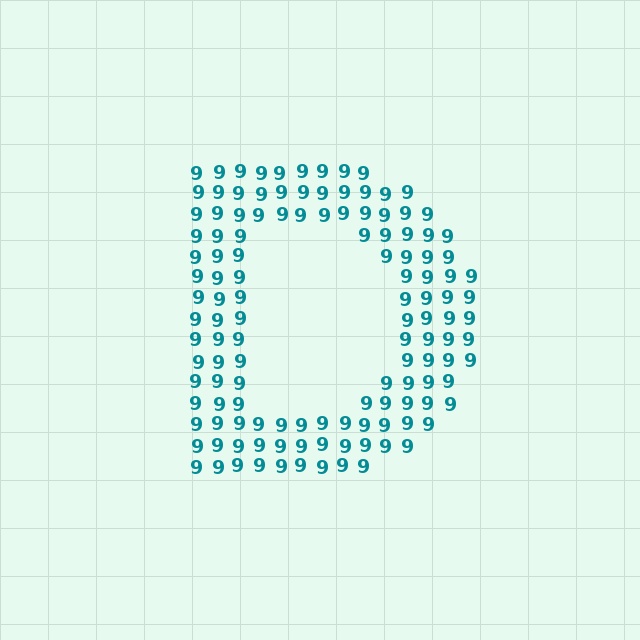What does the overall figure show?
The overall figure shows the letter D.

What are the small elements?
The small elements are digit 9's.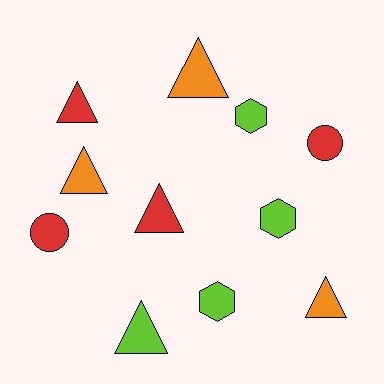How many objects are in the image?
There are 11 objects.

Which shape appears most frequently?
Triangle, with 6 objects.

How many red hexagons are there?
There are no red hexagons.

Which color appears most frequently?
Red, with 4 objects.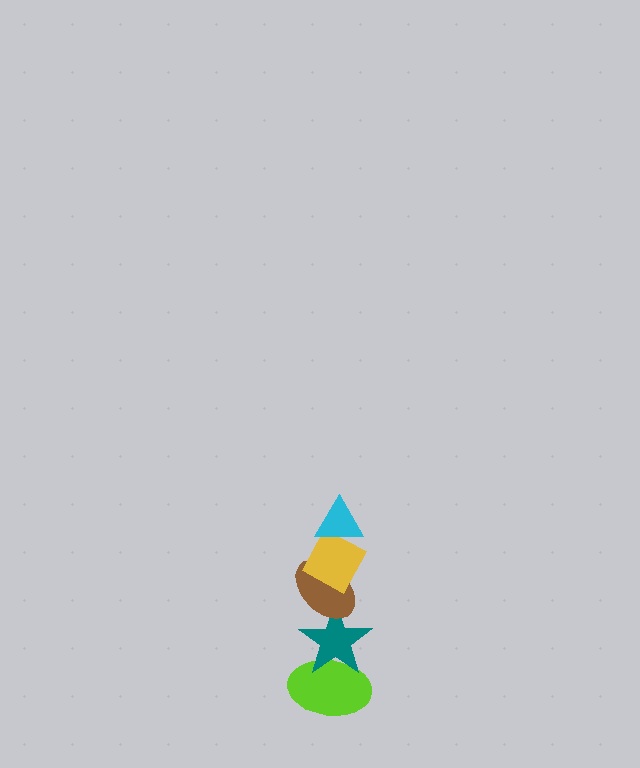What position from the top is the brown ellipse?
The brown ellipse is 3rd from the top.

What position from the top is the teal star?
The teal star is 4th from the top.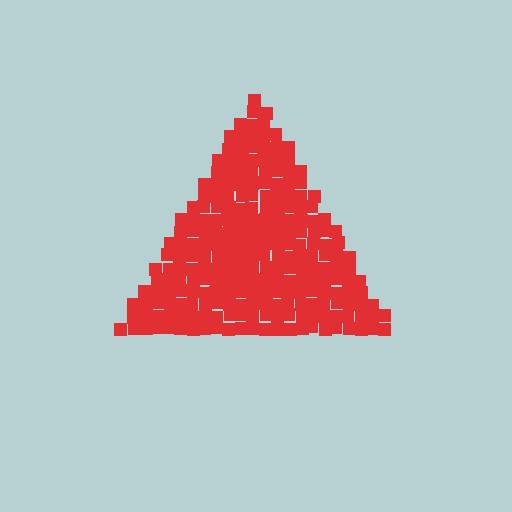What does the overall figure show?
The overall figure shows a triangle.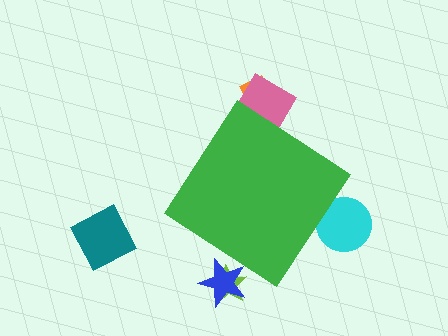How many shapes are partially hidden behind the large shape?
5 shapes are partially hidden.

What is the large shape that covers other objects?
A green diamond.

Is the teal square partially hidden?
No, the teal square is fully visible.